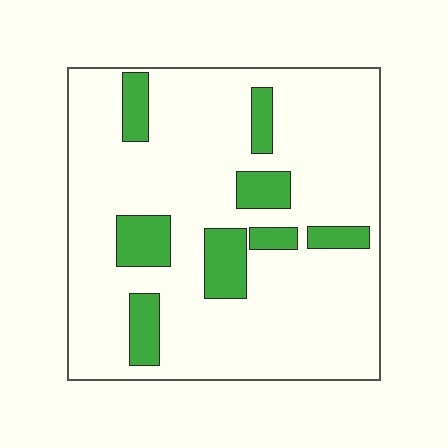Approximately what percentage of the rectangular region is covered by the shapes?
Approximately 15%.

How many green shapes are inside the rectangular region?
8.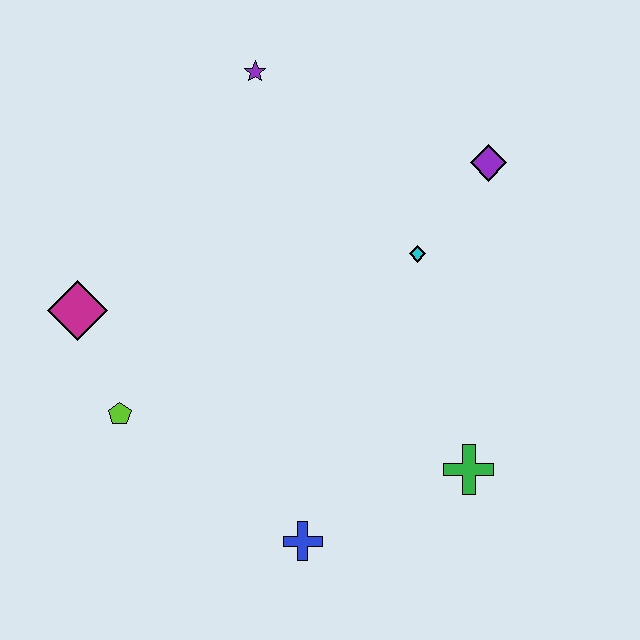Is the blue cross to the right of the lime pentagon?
Yes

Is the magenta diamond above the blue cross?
Yes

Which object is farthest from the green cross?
The purple star is farthest from the green cross.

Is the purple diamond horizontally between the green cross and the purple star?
No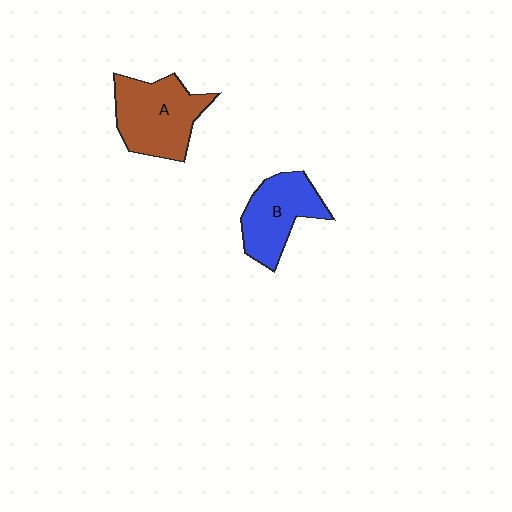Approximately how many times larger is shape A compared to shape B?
Approximately 1.2 times.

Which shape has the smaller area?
Shape B (blue).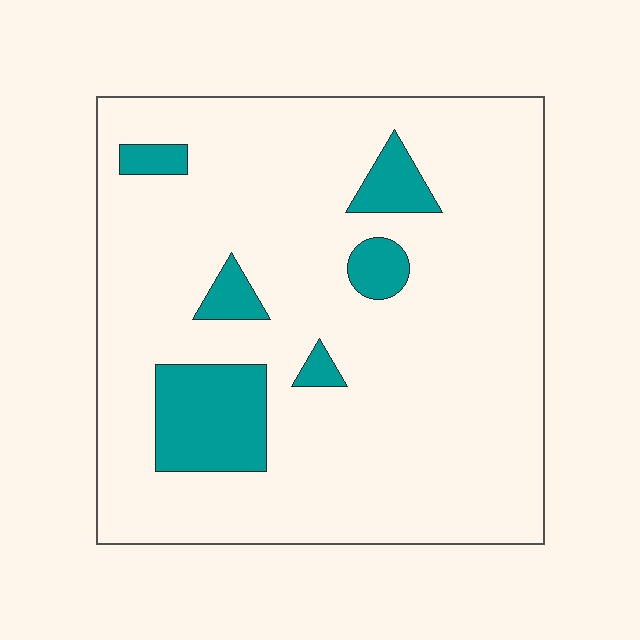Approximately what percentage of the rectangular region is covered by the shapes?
Approximately 15%.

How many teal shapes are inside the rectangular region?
6.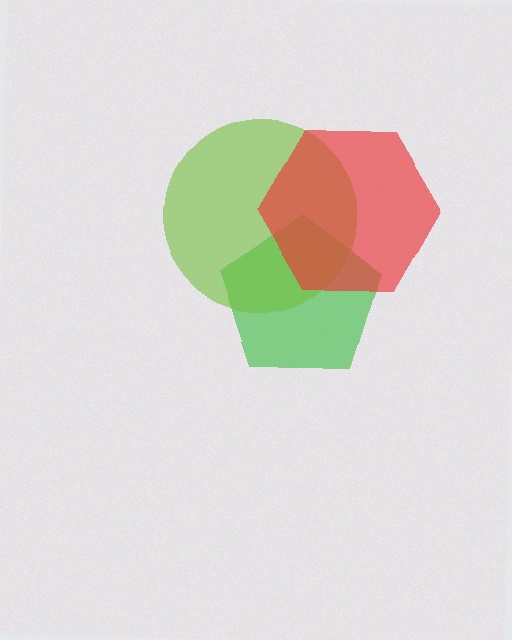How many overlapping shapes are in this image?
There are 3 overlapping shapes in the image.